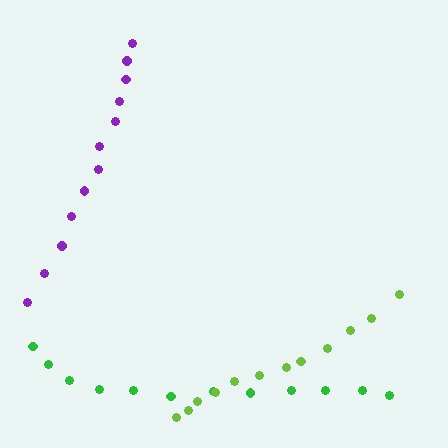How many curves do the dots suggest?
There are 3 distinct paths.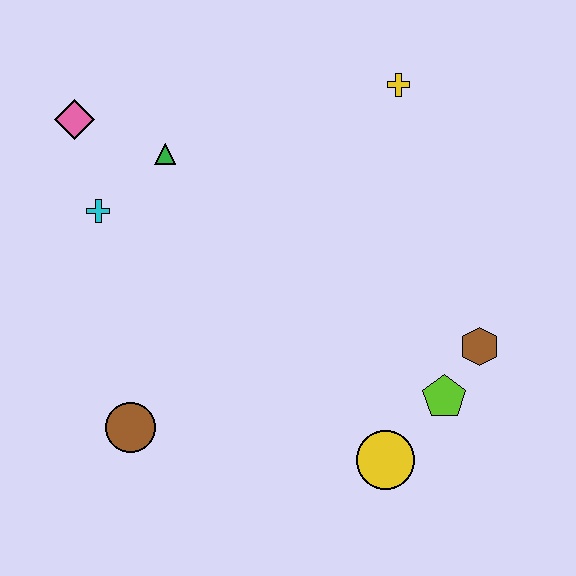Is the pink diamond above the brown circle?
Yes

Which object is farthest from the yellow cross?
The brown circle is farthest from the yellow cross.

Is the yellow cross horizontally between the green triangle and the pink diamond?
No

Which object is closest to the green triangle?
The cyan cross is closest to the green triangle.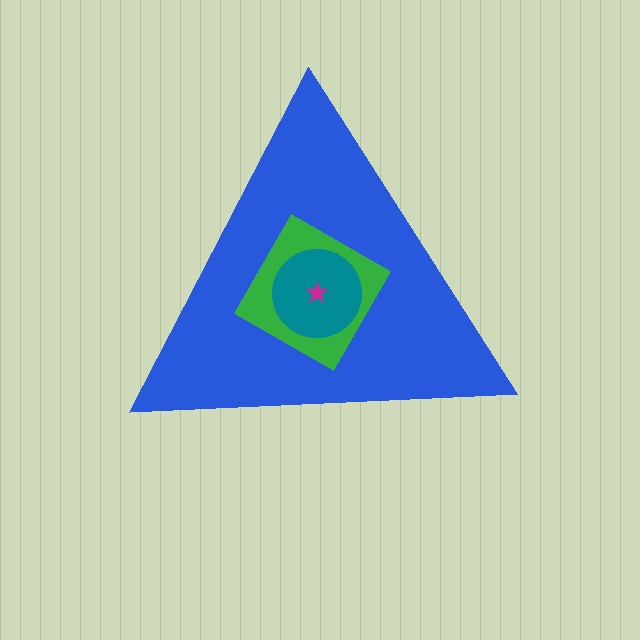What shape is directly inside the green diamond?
The teal circle.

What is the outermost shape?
The blue triangle.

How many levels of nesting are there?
4.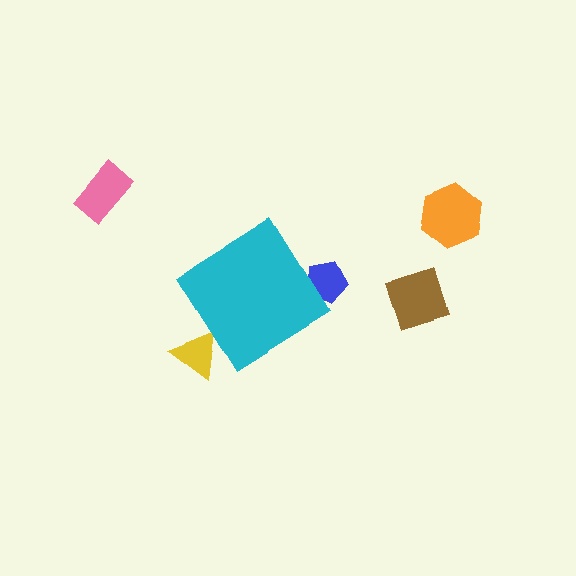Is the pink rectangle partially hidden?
No, the pink rectangle is fully visible.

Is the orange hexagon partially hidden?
No, the orange hexagon is fully visible.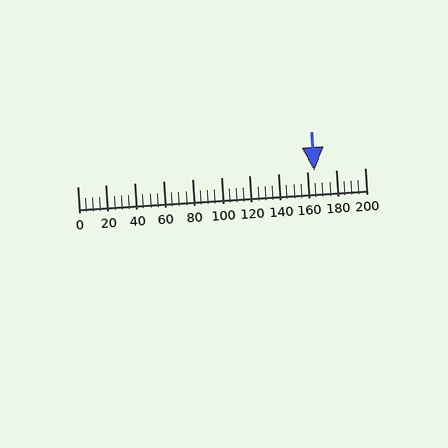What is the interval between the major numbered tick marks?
The major tick marks are spaced 20 units apart.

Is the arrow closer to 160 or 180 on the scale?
The arrow is closer to 160.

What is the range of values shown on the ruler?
The ruler shows values from 0 to 200.